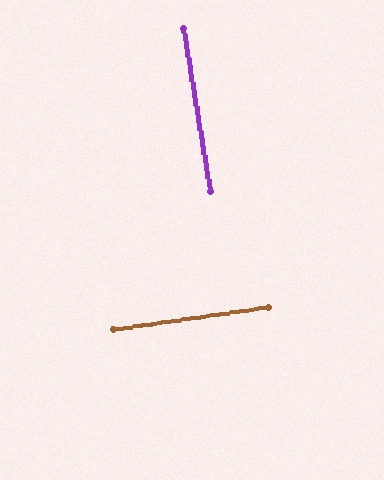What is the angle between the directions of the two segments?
Approximately 89 degrees.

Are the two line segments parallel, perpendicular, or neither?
Perpendicular — they meet at approximately 89°.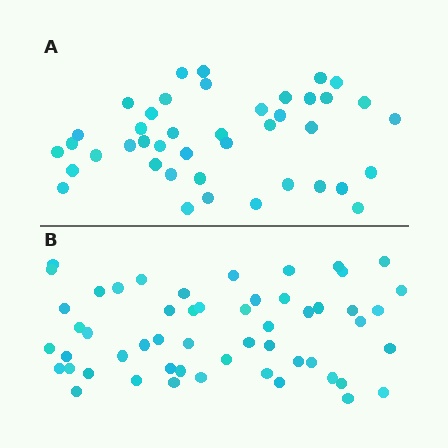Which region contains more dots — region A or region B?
Region B (the bottom region) has more dots.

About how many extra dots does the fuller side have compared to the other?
Region B has roughly 12 or so more dots than region A.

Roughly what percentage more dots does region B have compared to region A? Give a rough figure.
About 30% more.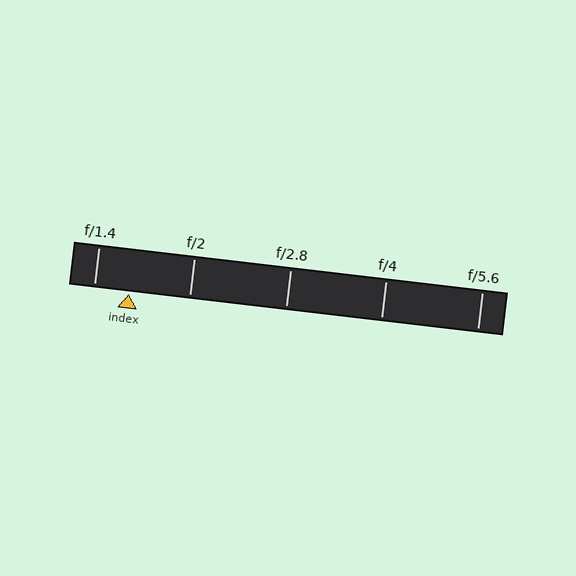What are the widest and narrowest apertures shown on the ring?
The widest aperture shown is f/1.4 and the narrowest is f/5.6.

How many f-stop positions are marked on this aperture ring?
There are 5 f-stop positions marked.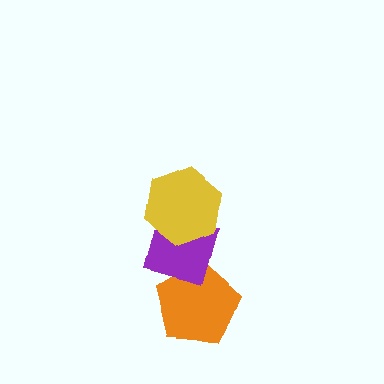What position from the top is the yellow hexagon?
The yellow hexagon is 1st from the top.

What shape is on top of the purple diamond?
The yellow hexagon is on top of the purple diamond.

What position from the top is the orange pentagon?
The orange pentagon is 3rd from the top.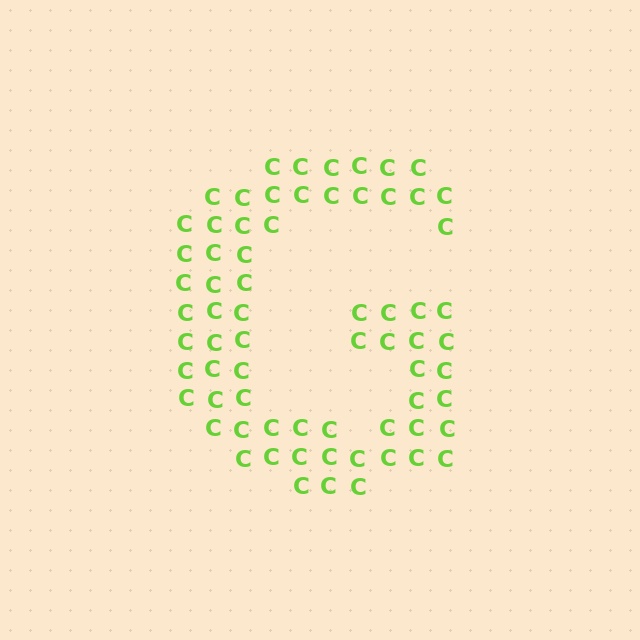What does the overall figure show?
The overall figure shows the letter G.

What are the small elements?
The small elements are letter C's.